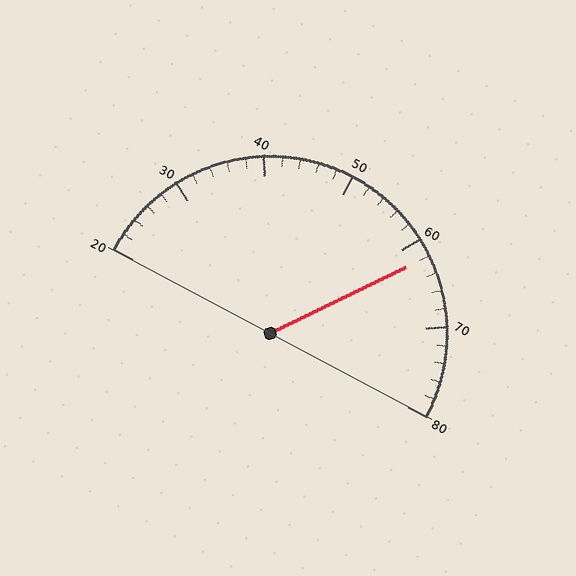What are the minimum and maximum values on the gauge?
The gauge ranges from 20 to 80.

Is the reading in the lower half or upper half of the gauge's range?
The reading is in the upper half of the range (20 to 80).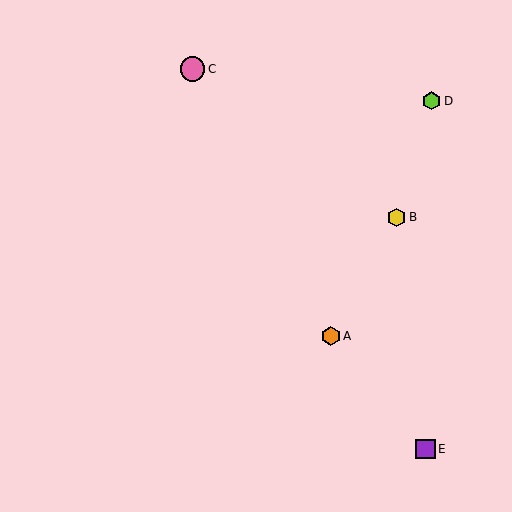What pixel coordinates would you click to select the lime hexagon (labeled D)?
Click at (432, 101) to select the lime hexagon D.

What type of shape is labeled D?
Shape D is a lime hexagon.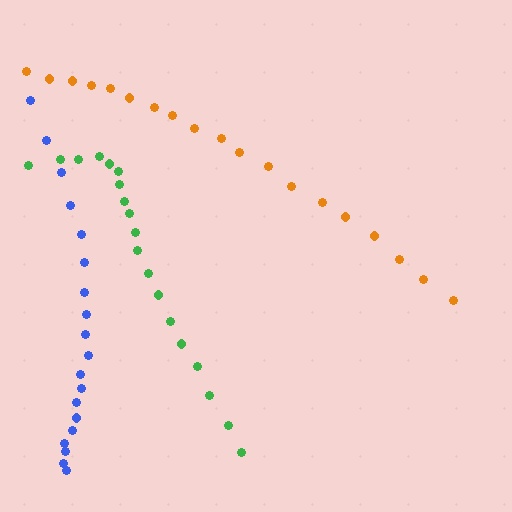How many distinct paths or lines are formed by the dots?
There are 3 distinct paths.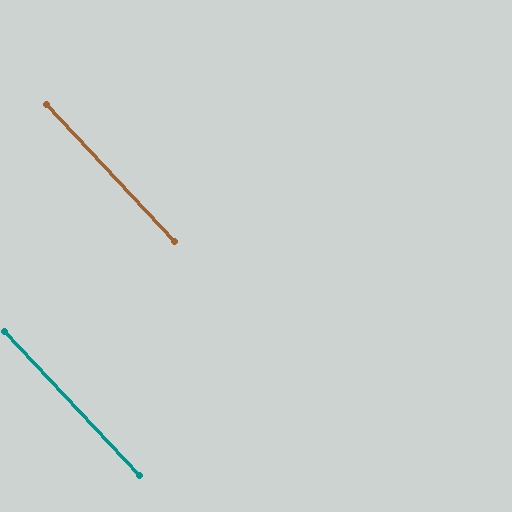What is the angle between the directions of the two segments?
Approximately 0 degrees.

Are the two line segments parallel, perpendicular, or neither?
Parallel — their directions differ by only 0.1°.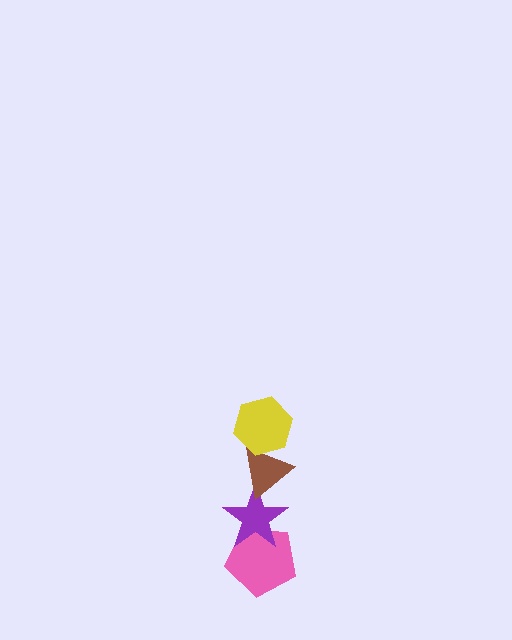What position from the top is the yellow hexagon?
The yellow hexagon is 1st from the top.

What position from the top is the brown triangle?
The brown triangle is 2nd from the top.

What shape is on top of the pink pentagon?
The purple star is on top of the pink pentagon.